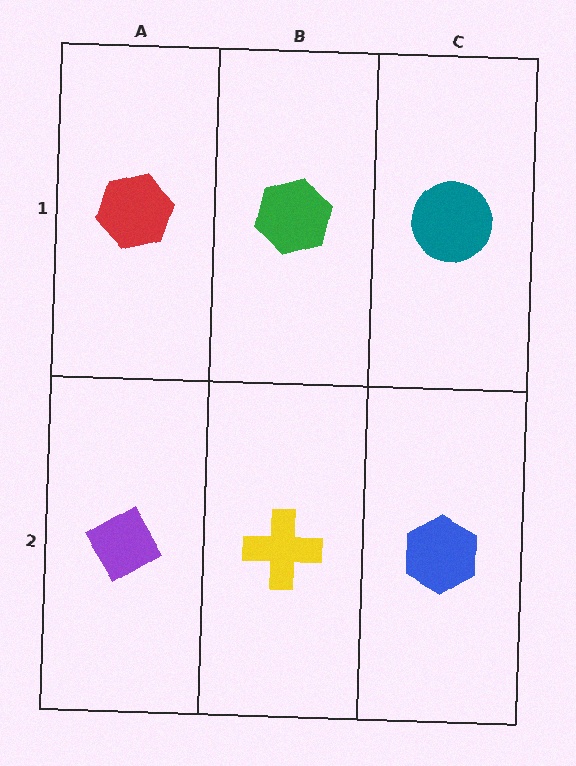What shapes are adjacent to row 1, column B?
A yellow cross (row 2, column B), a red hexagon (row 1, column A), a teal circle (row 1, column C).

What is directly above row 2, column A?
A red hexagon.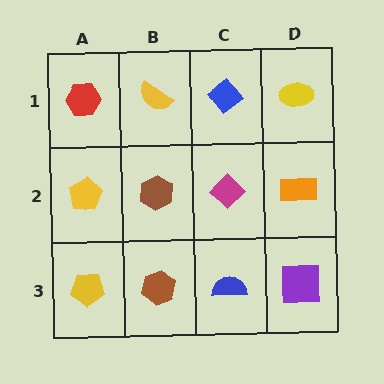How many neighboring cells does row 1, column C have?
3.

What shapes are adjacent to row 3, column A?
A yellow pentagon (row 2, column A), a brown hexagon (row 3, column B).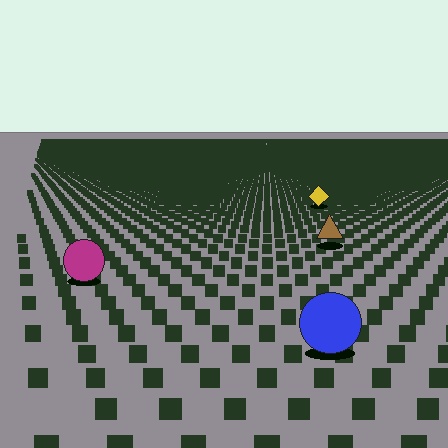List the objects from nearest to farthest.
From nearest to farthest: the blue circle, the magenta circle, the brown triangle, the yellow diamond.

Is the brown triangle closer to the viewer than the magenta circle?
No. The magenta circle is closer — you can tell from the texture gradient: the ground texture is coarser near it.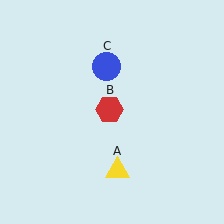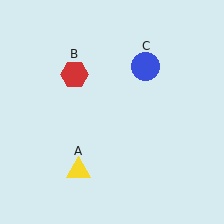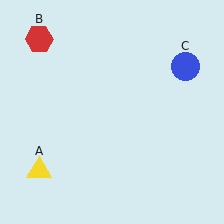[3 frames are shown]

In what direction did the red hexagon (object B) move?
The red hexagon (object B) moved up and to the left.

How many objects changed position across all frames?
3 objects changed position: yellow triangle (object A), red hexagon (object B), blue circle (object C).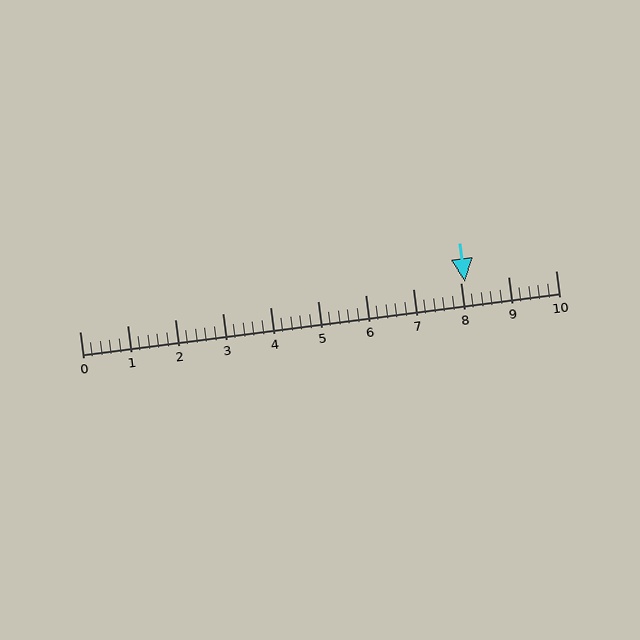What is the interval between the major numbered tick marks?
The major tick marks are spaced 1 units apart.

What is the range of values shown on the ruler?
The ruler shows values from 0 to 10.